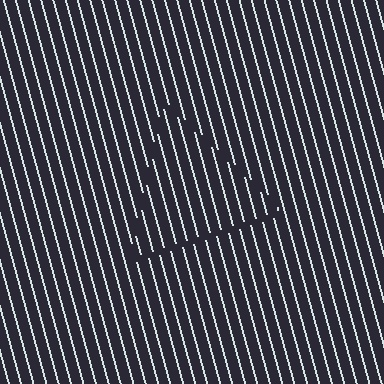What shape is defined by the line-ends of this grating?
An illusory triangle. The interior of the shape contains the same grating, shifted by half a period — the contour is defined by the phase discontinuity where line-ends from the inner and outer gratings abut.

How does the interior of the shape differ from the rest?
The interior of the shape contains the same grating, shifted by half a period — the contour is defined by the phase discontinuity where line-ends from the inner and outer gratings abut.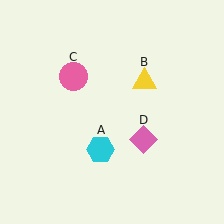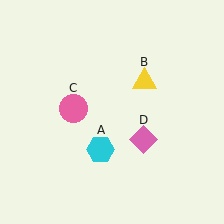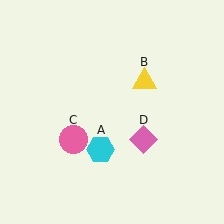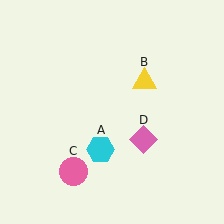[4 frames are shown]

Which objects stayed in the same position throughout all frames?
Cyan hexagon (object A) and yellow triangle (object B) and pink diamond (object D) remained stationary.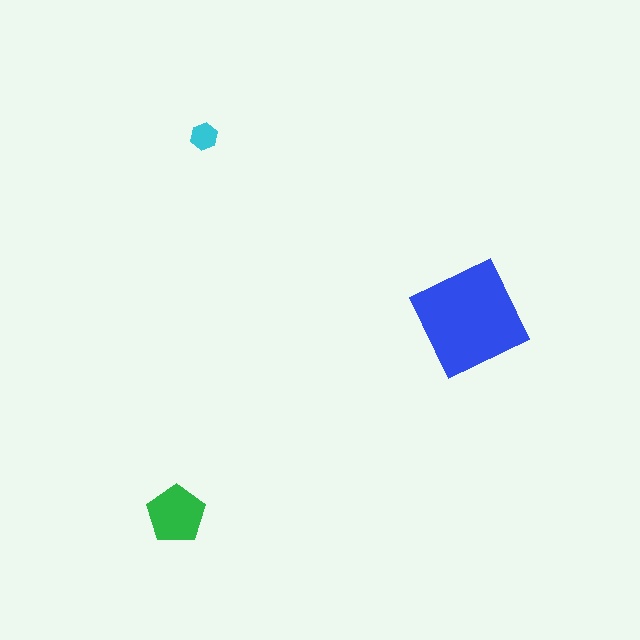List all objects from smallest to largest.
The cyan hexagon, the green pentagon, the blue diamond.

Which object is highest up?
The cyan hexagon is topmost.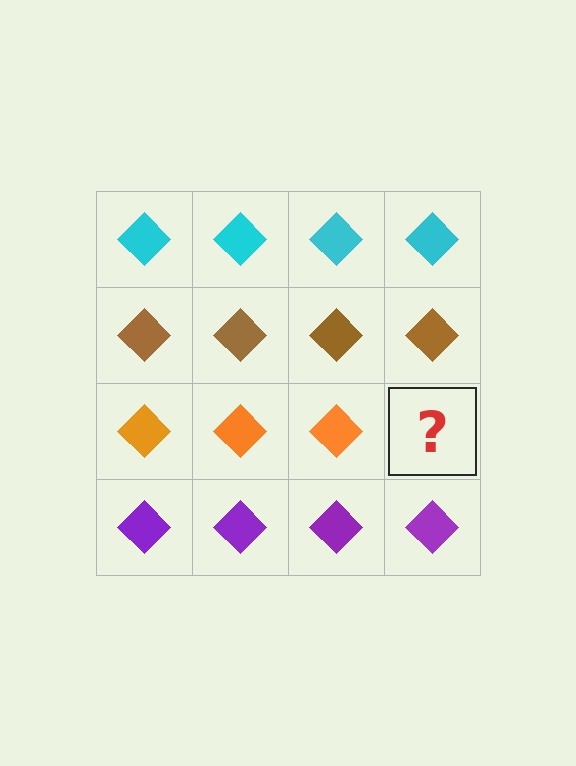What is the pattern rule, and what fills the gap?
The rule is that each row has a consistent color. The gap should be filled with an orange diamond.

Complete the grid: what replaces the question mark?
The question mark should be replaced with an orange diamond.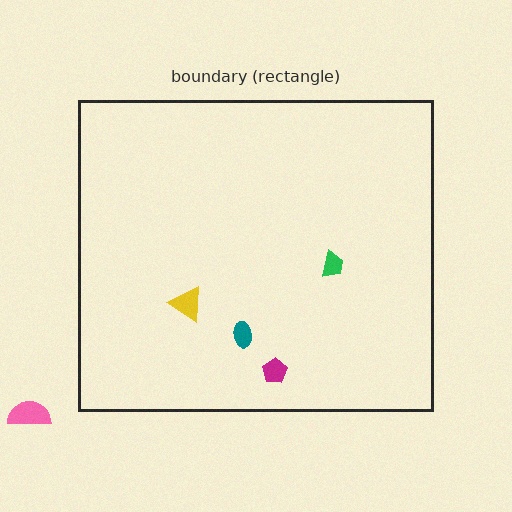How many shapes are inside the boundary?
4 inside, 1 outside.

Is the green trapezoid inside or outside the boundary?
Inside.